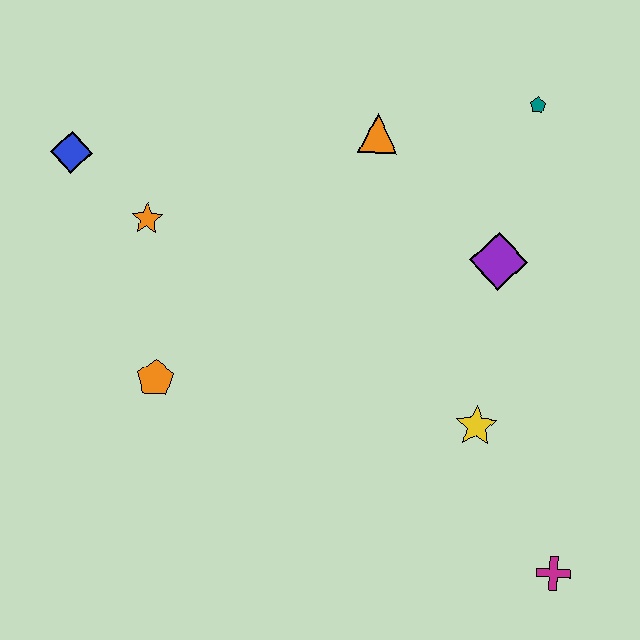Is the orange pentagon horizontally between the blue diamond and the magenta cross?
Yes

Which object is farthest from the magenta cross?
The blue diamond is farthest from the magenta cross.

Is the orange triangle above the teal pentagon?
No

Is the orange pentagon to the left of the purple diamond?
Yes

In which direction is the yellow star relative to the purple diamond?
The yellow star is below the purple diamond.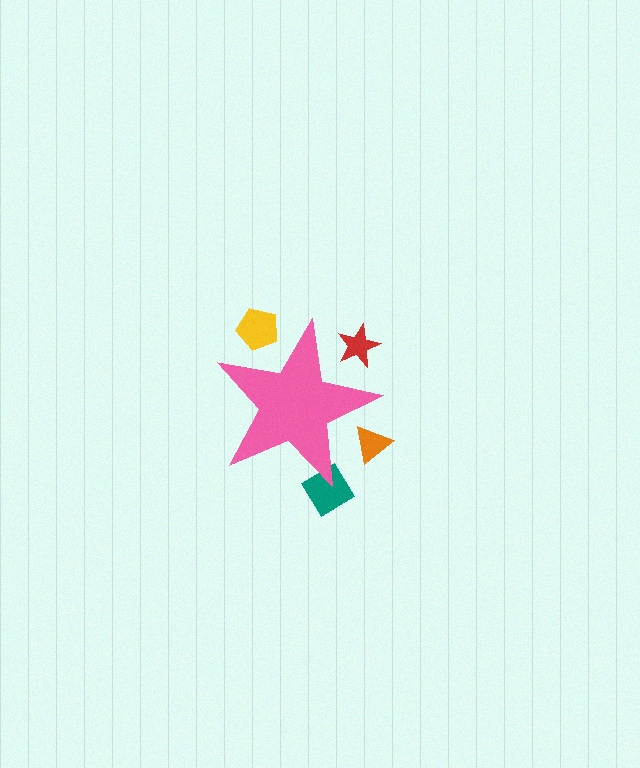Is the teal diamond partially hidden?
Yes, the teal diamond is partially hidden behind the pink star.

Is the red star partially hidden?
Yes, the red star is partially hidden behind the pink star.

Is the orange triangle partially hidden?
Yes, the orange triangle is partially hidden behind the pink star.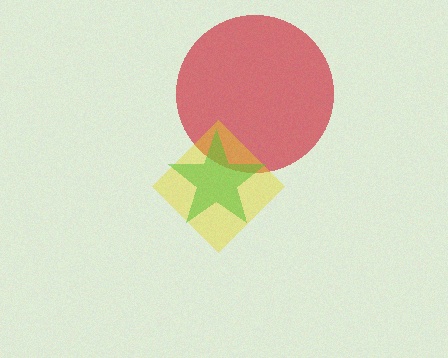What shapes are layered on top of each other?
The layered shapes are: a red circle, a yellow diamond, a lime star.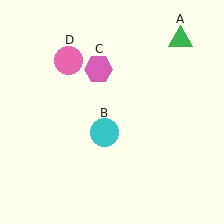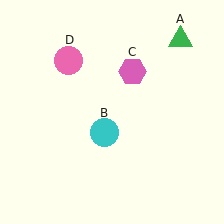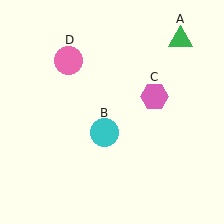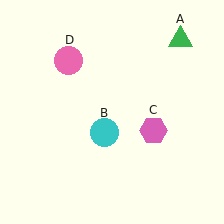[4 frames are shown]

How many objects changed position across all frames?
1 object changed position: pink hexagon (object C).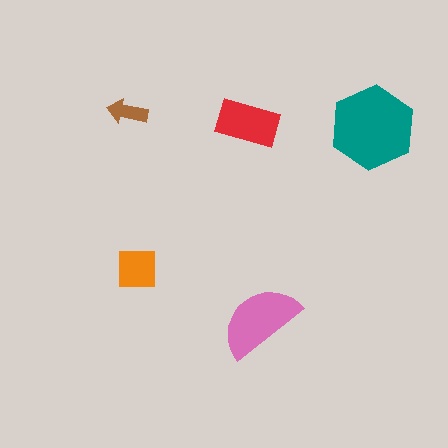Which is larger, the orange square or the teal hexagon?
The teal hexagon.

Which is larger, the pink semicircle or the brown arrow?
The pink semicircle.